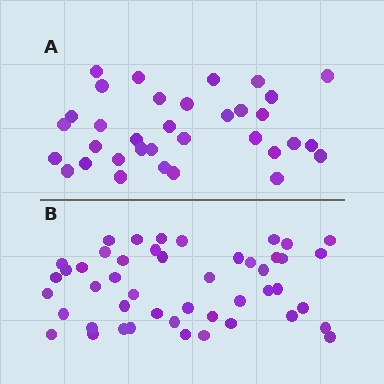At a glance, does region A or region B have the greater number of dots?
Region B (the bottom region) has more dots.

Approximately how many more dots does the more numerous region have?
Region B has approximately 15 more dots than region A.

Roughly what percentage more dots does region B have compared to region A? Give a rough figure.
About 40% more.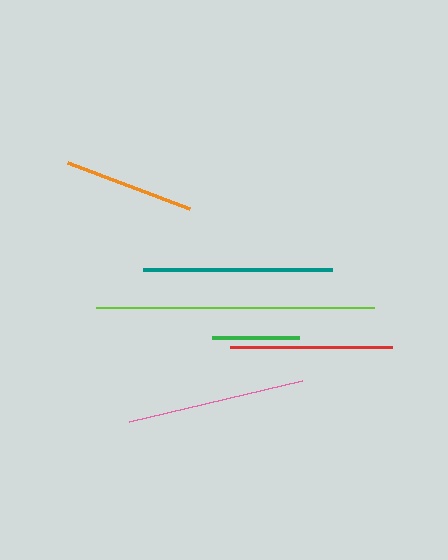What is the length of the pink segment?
The pink segment is approximately 178 pixels long.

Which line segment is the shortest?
The green line is the shortest at approximately 87 pixels.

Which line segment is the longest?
The lime line is the longest at approximately 278 pixels.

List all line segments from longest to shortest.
From longest to shortest: lime, teal, pink, red, orange, green.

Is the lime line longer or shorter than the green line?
The lime line is longer than the green line.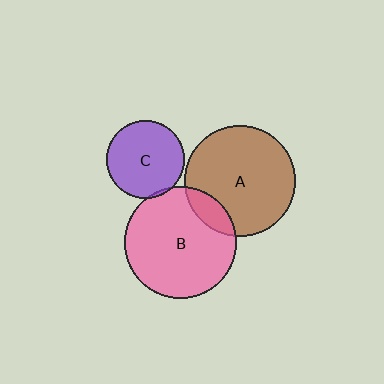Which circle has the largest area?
Circle B (pink).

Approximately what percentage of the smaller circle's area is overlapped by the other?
Approximately 15%.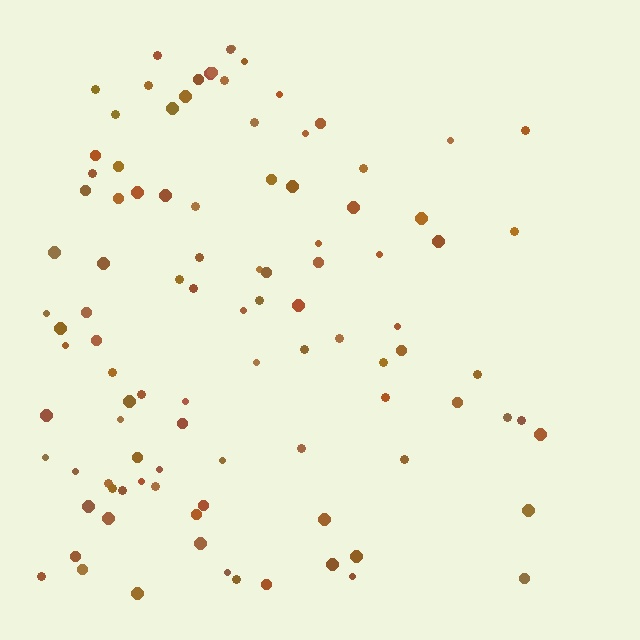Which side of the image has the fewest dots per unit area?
The right.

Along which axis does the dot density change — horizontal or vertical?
Horizontal.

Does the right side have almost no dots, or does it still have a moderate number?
Still a moderate number, just noticeably fewer than the left.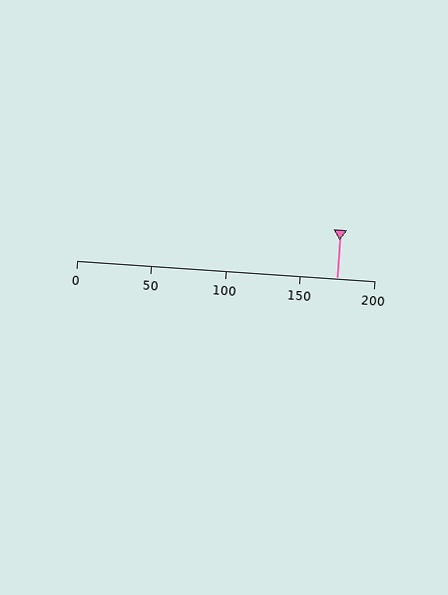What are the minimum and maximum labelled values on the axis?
The axis runs from 0 to 200.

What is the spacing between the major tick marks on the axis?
The major ticks are spaced 50 apart.